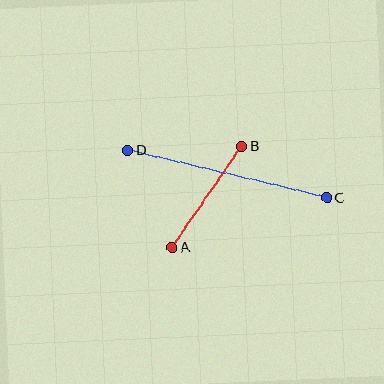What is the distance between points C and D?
The distance is approximately 205 pixels.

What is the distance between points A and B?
The distance is approximately 123 pixels.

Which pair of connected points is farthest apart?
Points C and D are farthest apart.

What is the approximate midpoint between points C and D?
The midpoint is at approximately (227, 174) pixels.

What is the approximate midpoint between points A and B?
The midpoint is at approximately (207, 197) pixels.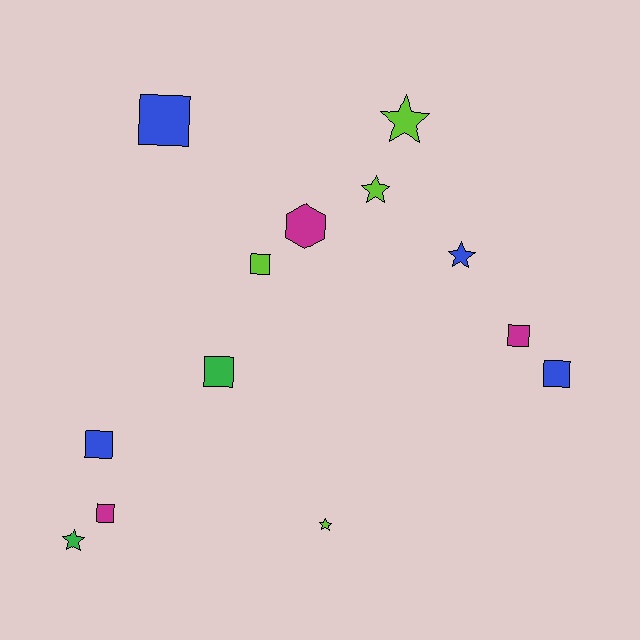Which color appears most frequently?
Lime, with 4 objects.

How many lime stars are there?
There are 3 lime stars.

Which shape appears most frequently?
Square, with 7 objects.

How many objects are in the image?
There are 13 objects.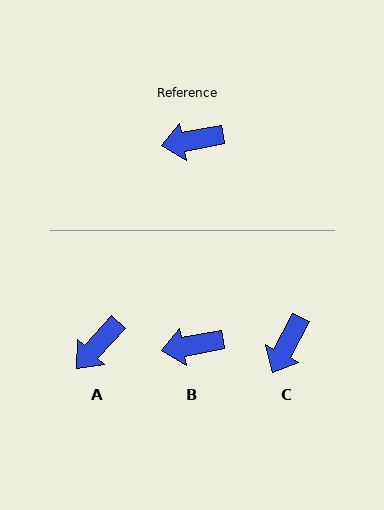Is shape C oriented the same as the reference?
No, it is off by about 52 degrees.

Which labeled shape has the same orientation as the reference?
B.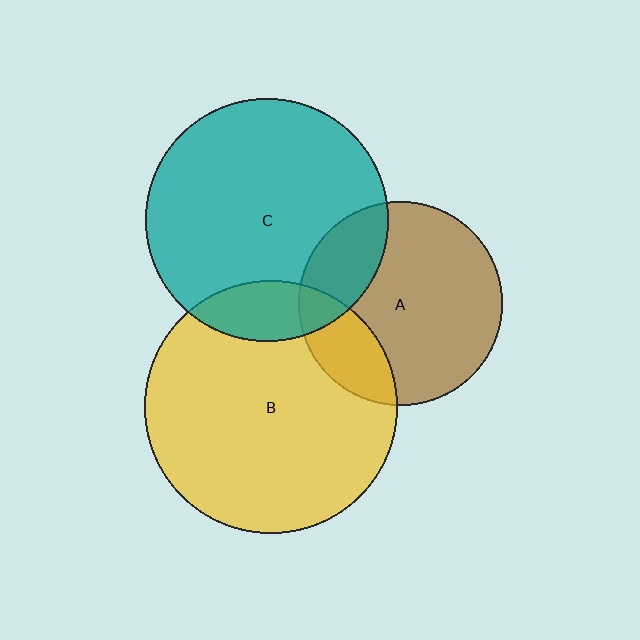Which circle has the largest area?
Circle B (yellow).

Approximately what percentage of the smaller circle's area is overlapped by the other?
Approximately 15%.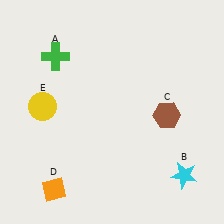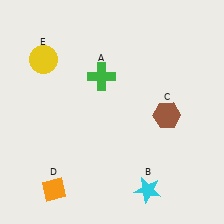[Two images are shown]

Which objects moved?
The objects that moved are: the green cross (A), the cyan star (B), the yellow circle (E).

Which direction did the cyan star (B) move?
The cyan star (B) moved left.